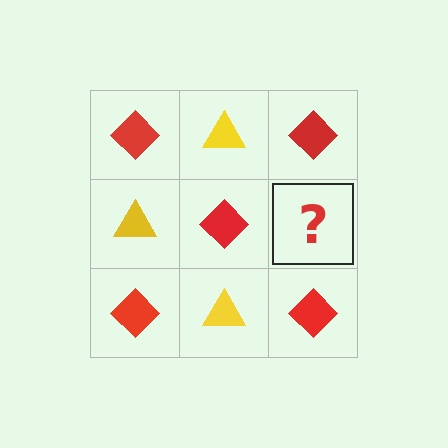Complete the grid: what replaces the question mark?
The question mark should be replaced with a yellow triangle.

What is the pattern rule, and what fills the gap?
The rule is that it alternates red diamond and yellow triangle in a checkerboard pattern. The gap should be filled with a yellow triangle.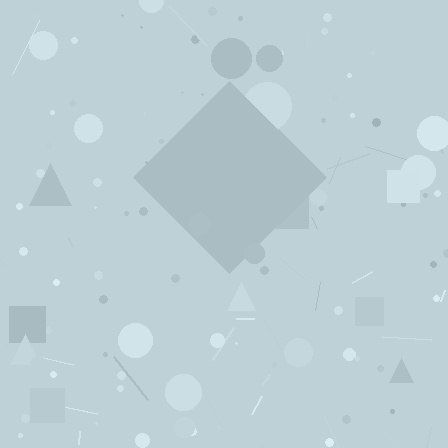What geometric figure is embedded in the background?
A diamond is embedded in the background.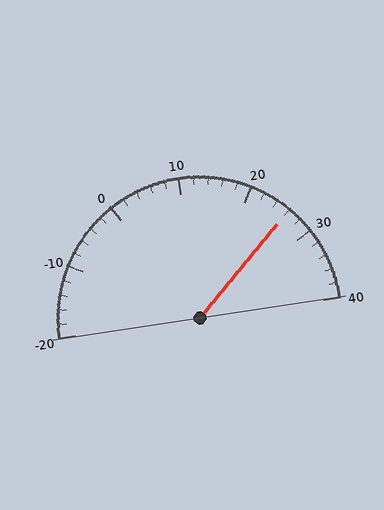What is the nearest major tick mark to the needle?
The nearest major tick mark is 30.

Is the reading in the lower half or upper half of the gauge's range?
The reading is in the upper half of the range (-20 to 40).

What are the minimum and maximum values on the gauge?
The gauge ranges from -20 to 40.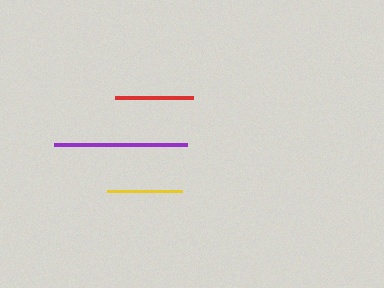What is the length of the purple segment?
The purple segment is approximately 133 pixels long.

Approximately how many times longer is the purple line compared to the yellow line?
The purple line is approximately 1.8 times the length of the yellow line.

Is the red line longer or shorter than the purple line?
The purple line is longer than the red line.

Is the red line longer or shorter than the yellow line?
The red line is longer than the yellow line.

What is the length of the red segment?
The red segment is approximately 78 pixels long.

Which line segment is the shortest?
The yellow line is the shortest at approximately 75 pixels.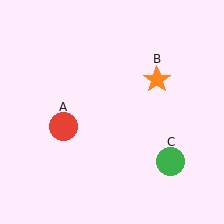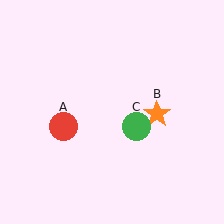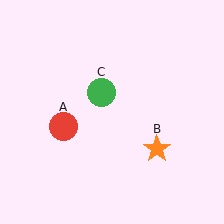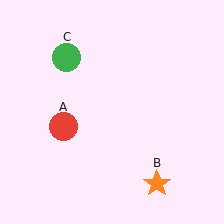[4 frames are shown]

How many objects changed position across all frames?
2 objects changed position: orange star (object B), green circle (object C).